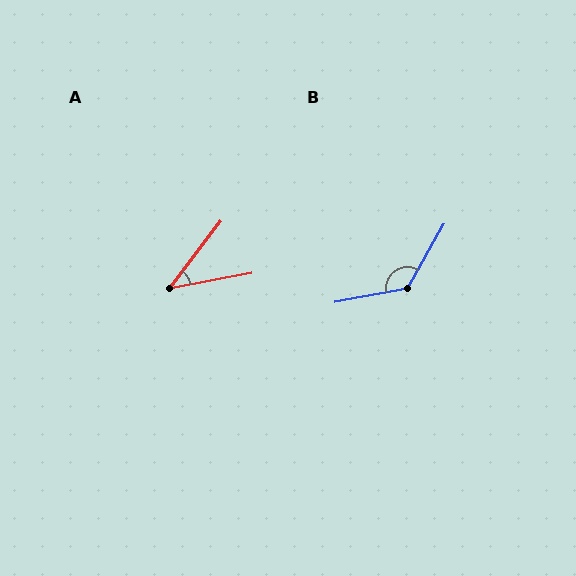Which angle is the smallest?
A, at approximately 42 degrees.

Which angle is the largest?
B, at approximately 130 degrees.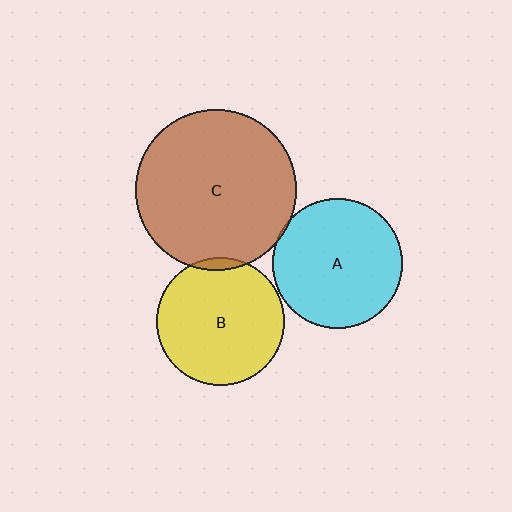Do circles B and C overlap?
Yes.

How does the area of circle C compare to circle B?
Approximately 1.6 times.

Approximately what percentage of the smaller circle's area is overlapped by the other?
Approximately 5%.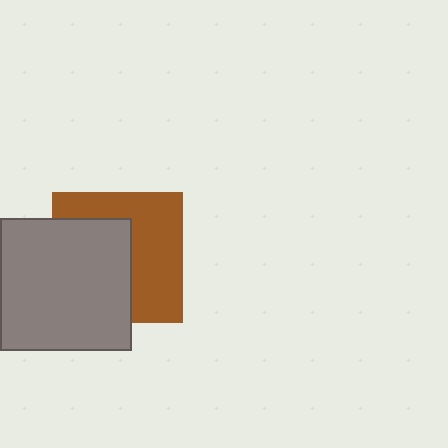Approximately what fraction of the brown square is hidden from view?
Roughly 49% of the brown square is hidden behind the gray square.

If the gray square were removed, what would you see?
You would see the complete brown square.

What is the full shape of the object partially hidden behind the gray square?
The partially hidden object is a brown square.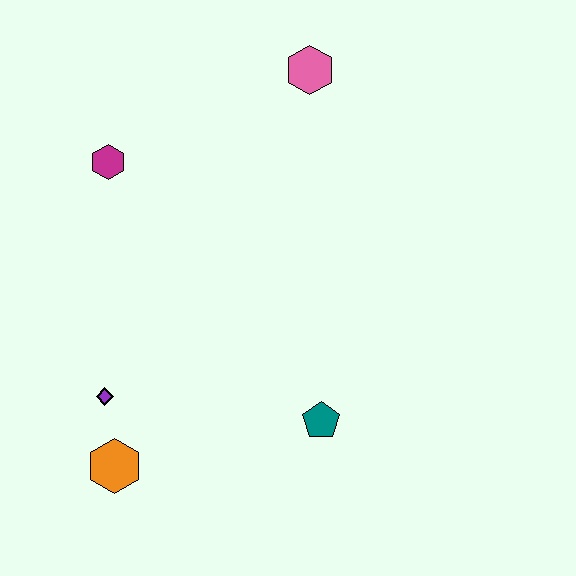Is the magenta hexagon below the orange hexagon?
No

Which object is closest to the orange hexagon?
The purple diamond is closest to the orange hexagon.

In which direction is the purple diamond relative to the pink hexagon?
The purple diamond is below the pink hexagon.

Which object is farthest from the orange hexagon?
The pink hexagon is farthest from the orange hexagon.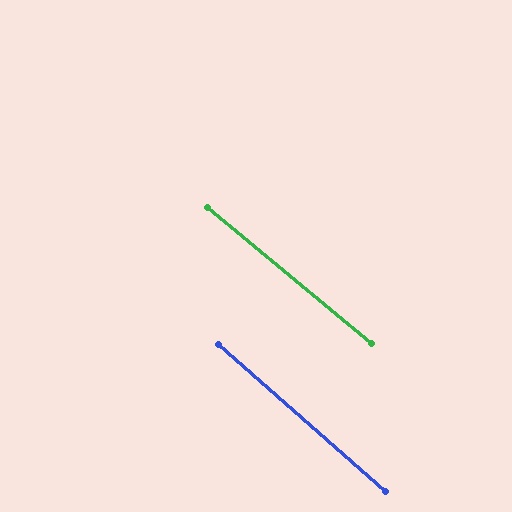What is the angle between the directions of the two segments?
Approximately 2 degrees.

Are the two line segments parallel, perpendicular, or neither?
Parallel — their directions differ by only 1.8°.